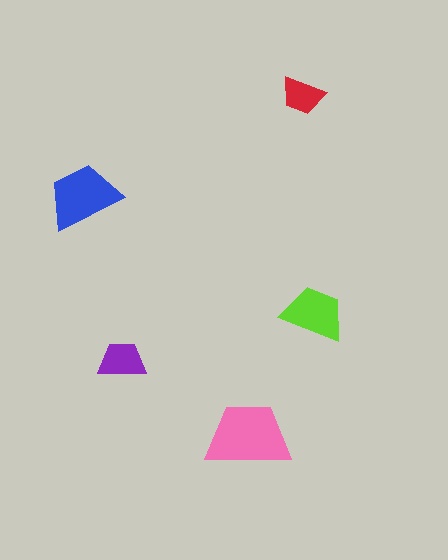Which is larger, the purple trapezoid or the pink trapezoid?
The pink one.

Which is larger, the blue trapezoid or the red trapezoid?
The blue one.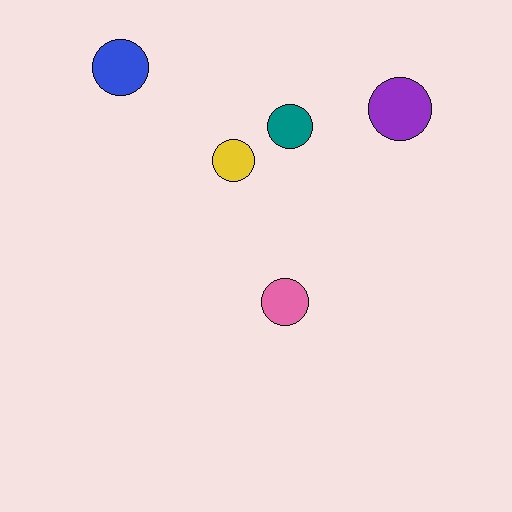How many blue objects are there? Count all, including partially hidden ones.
There is 1 blue object.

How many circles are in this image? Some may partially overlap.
There are 5 circles.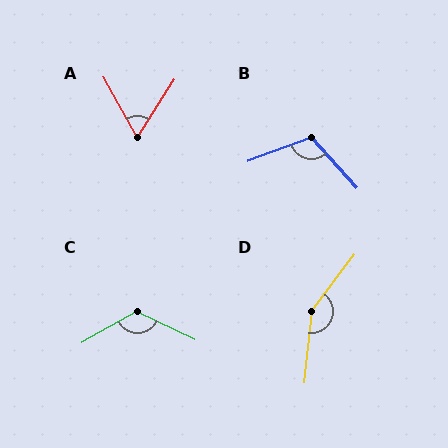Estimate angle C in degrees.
Approximately 125 degrees.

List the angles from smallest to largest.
A (62°), B (112°), C (125°), D (149°).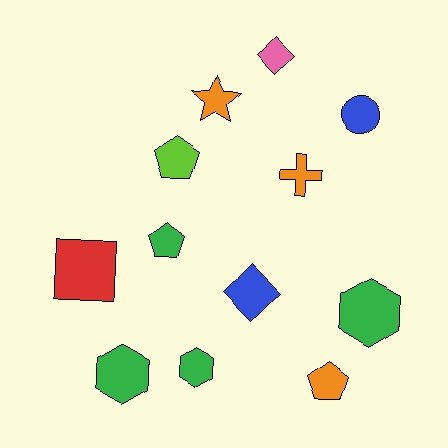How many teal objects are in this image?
There are no teal objects.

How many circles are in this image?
There is 1 circle.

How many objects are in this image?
There are 12 objects.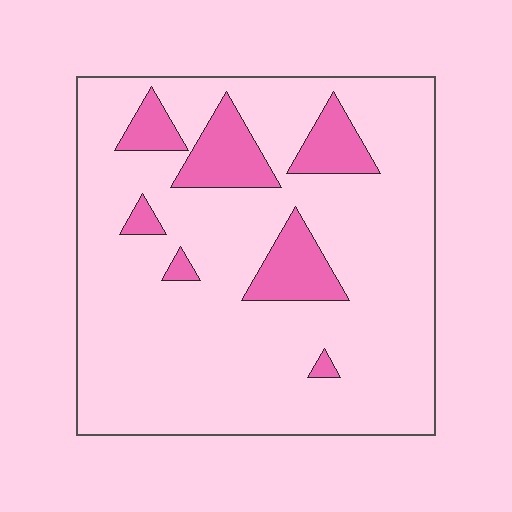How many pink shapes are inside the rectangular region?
7.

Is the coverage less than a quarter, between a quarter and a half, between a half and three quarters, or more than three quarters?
Less than a quarter.